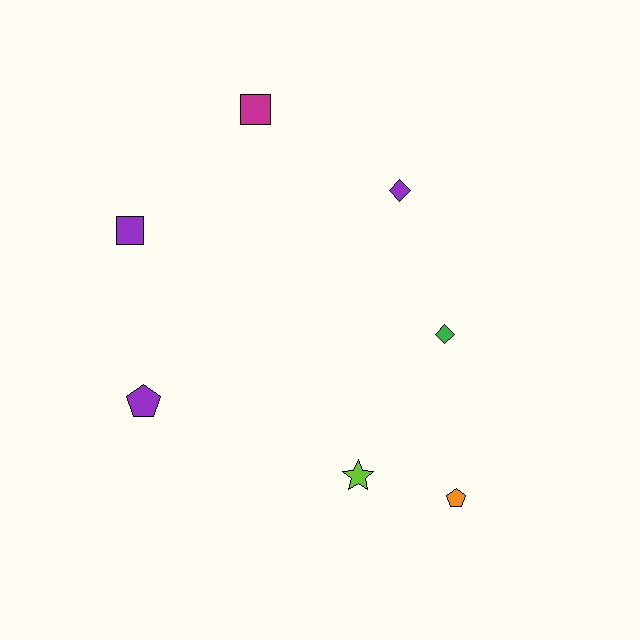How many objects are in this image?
There are 7 objects.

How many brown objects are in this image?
There are no brown objects.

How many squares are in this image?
There are 2 squares.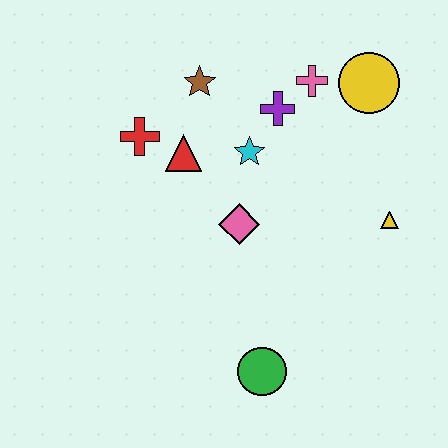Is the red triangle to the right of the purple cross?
No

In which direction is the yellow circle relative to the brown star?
The yellow circle is to the right of the brown star.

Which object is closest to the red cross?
The red triangle is closest to the red cross.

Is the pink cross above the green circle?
Yes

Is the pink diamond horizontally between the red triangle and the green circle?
Yes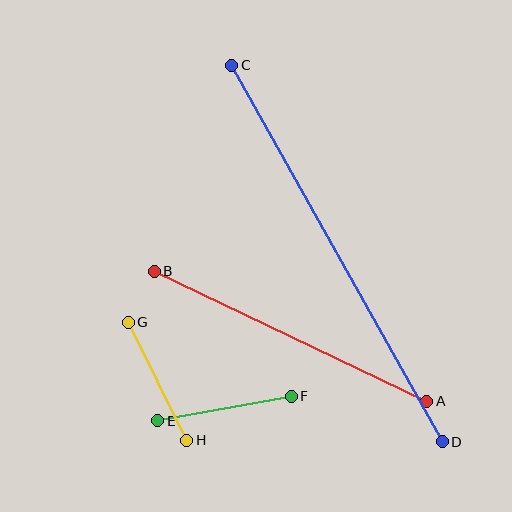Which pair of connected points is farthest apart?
Points C and D are farthest apart.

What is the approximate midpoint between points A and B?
The midpoint is at approximately (290, 336) pixels.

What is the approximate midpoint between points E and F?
The midpoint is at approximately (224, 408) pixels.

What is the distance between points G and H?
The distance is approximately 132 pixels.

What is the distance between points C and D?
The distance is approximately 431 pixels.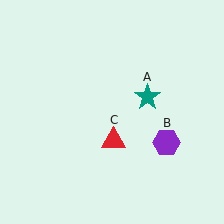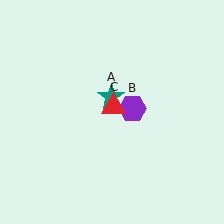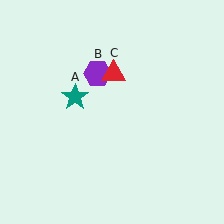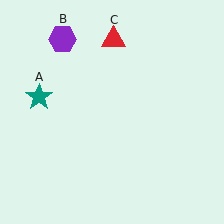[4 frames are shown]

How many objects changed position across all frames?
3 objects changed position: teal star (object A), purple hexagon (object B), red triangle (object C).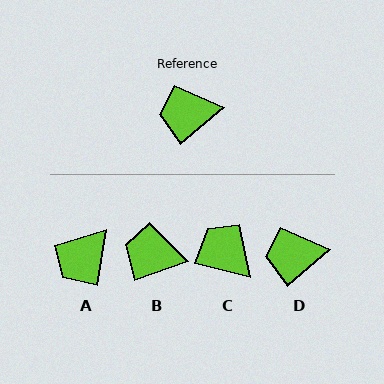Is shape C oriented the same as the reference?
No, it is off by about 55 degrees.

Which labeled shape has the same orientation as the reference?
D.